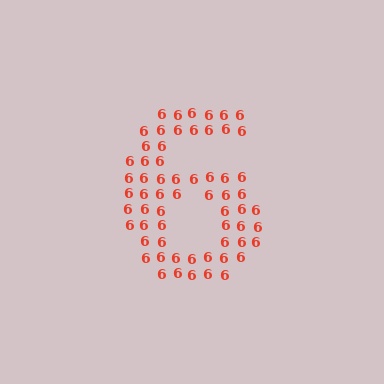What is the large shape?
The large shape is the digit 6.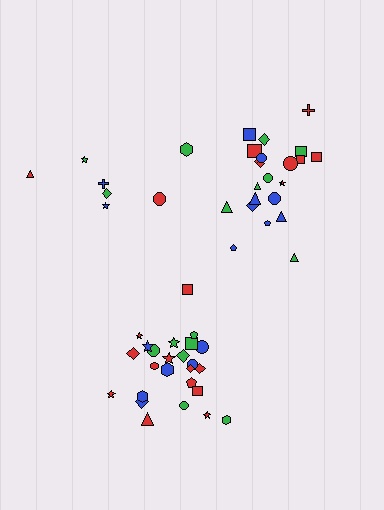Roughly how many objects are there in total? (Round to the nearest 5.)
Roughly 55 objects in total.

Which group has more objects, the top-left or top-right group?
The top-right group.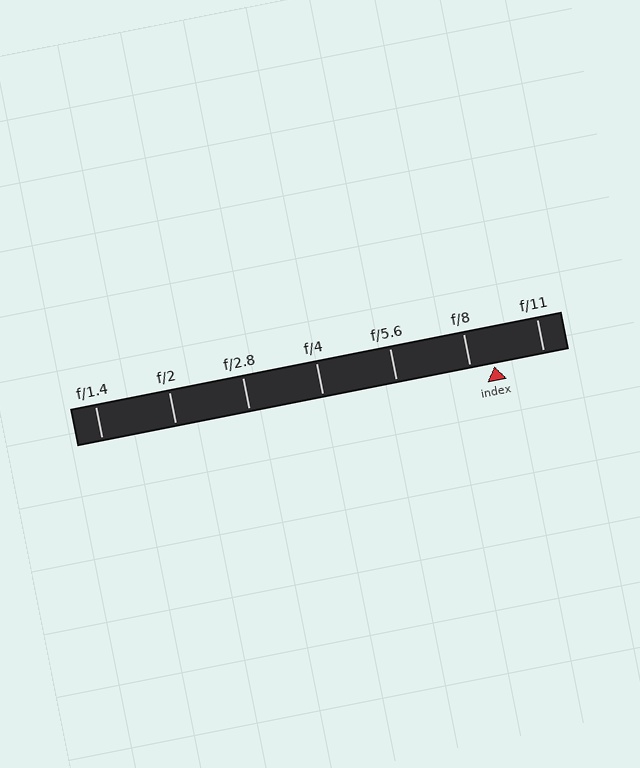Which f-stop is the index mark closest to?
The index mark is closest to f/8.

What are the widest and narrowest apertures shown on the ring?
The widest aperture shown is f/1.4 and the narrowest is f/11.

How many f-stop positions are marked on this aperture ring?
There are 7 f-stop positions marked.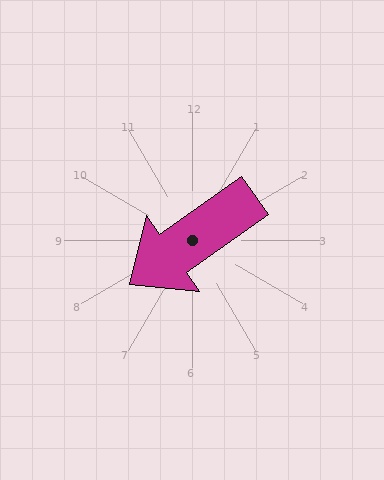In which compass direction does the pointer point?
Southwest.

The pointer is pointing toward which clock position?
Roughly 8 o'clock.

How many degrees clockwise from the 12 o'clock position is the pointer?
Approximately 235 degrees.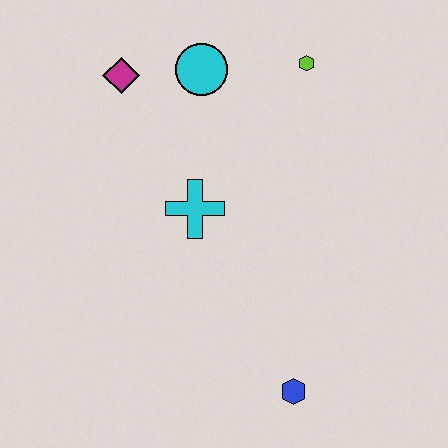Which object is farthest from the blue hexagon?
The magenta diamond is farthest from the blue hexagon.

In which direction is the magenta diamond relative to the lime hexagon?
The magenta diamond is to the left of the lime hexagon.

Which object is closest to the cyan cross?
The cyan circle is closest to the cyan cross.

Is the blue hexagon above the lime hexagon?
No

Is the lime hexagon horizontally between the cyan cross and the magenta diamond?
No